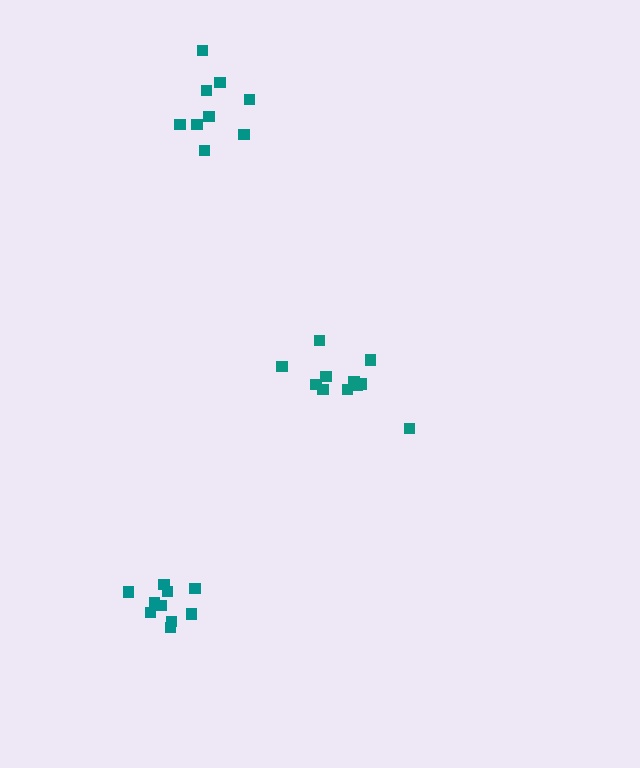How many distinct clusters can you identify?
There are 3 distinct clusters.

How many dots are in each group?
Group 1: 11 dots, Group 2: 9 dots, Group 3: 10 dots (30 total).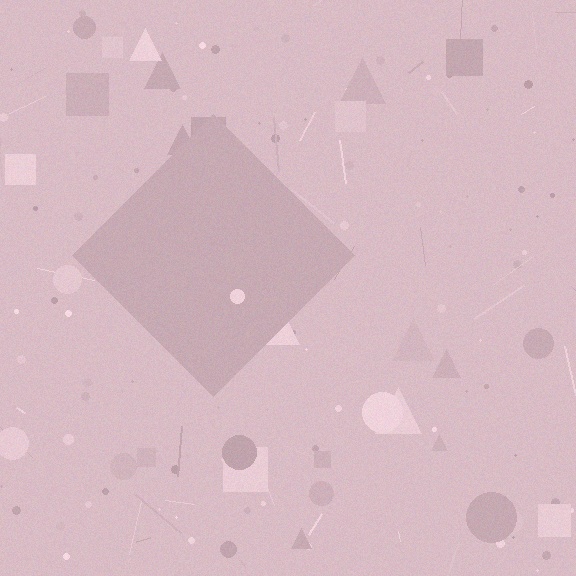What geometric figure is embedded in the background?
A diamond is embedded in the background.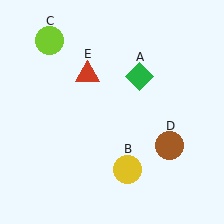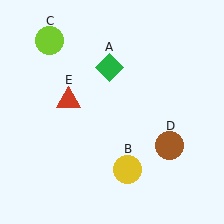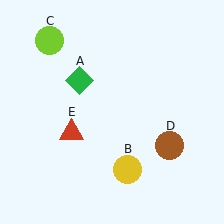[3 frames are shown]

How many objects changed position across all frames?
2 objects changed position: green diamond (object A), red triangle (object E).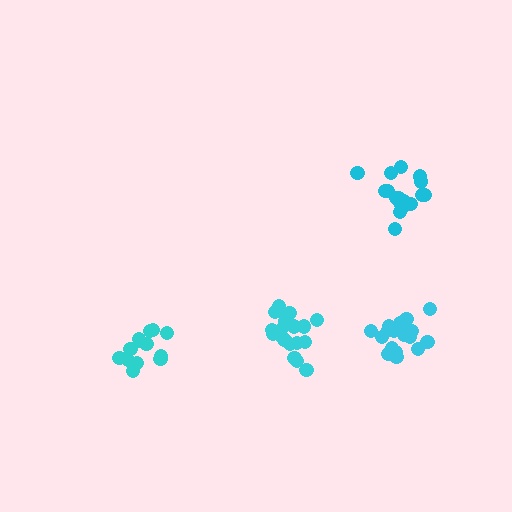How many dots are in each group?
Group 1: 14 dots, Group 2: 20 dots, Group 3: 19 dots, Group 4: 19 dots (72 total).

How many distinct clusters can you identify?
There are 4 distinct clusters.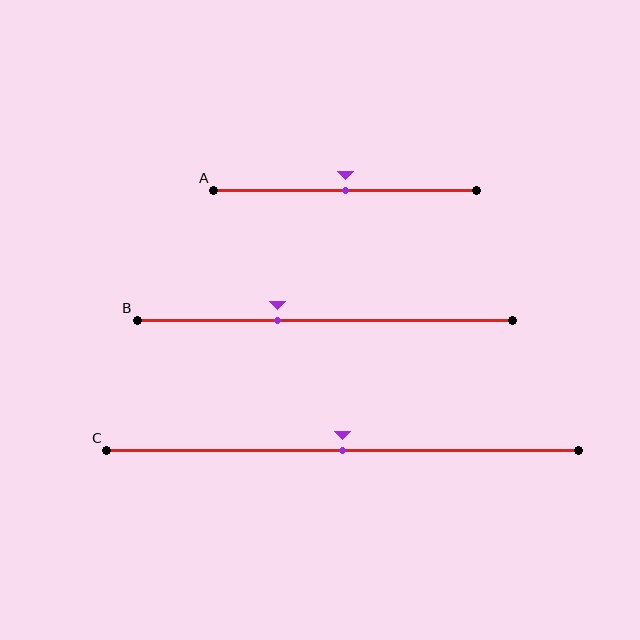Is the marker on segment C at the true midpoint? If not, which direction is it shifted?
Yes, the marker on segment C is at the true midpoint.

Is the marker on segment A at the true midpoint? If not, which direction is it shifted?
Yes, the marker on segment A is at the true midpoint.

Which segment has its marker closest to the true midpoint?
Segment A has its marker closest to the true midpoint.